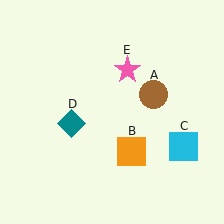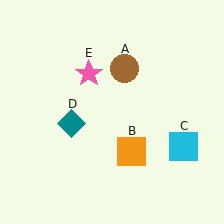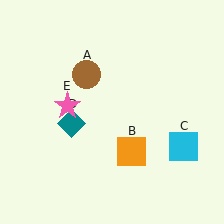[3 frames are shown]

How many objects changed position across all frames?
2 objects changed position: brown circle (object A), pink star (object E).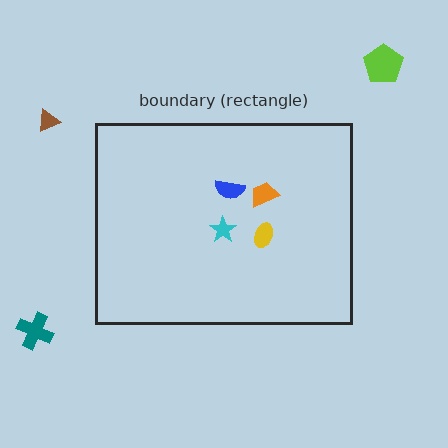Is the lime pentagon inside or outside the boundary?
Outside.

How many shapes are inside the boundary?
4 inside, 3 outside.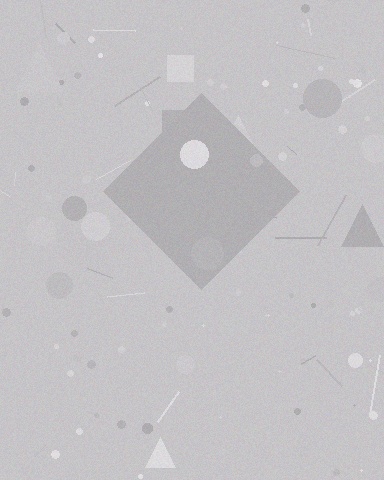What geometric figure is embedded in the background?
A diamond is embedded in the background.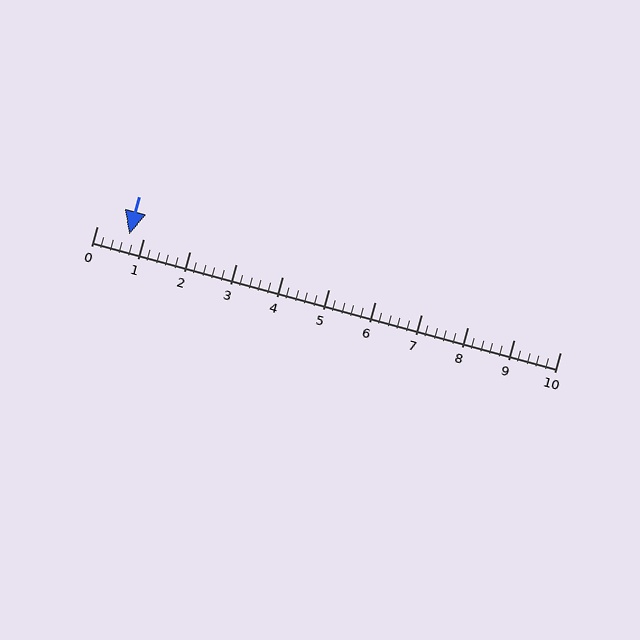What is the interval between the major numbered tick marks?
The major tick marks are spaced 1 units apart.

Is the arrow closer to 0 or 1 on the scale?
The arrow is closer to 1.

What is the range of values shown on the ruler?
The ruler shows values from 0 to 10.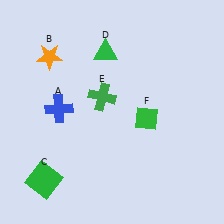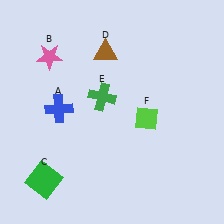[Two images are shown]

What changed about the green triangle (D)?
In Image 1, D is green. In Image 2, it changed to brown.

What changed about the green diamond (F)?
In Image 1, F is green. In Image 2, it changed to lime.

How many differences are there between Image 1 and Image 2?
There are 3 differences between the two images.